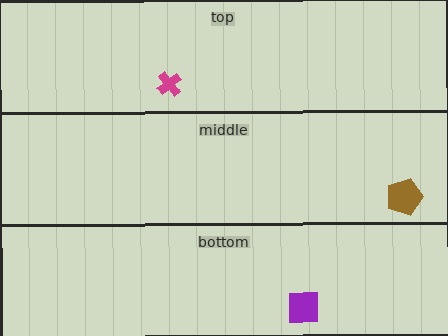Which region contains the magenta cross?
The top region.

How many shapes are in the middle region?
1.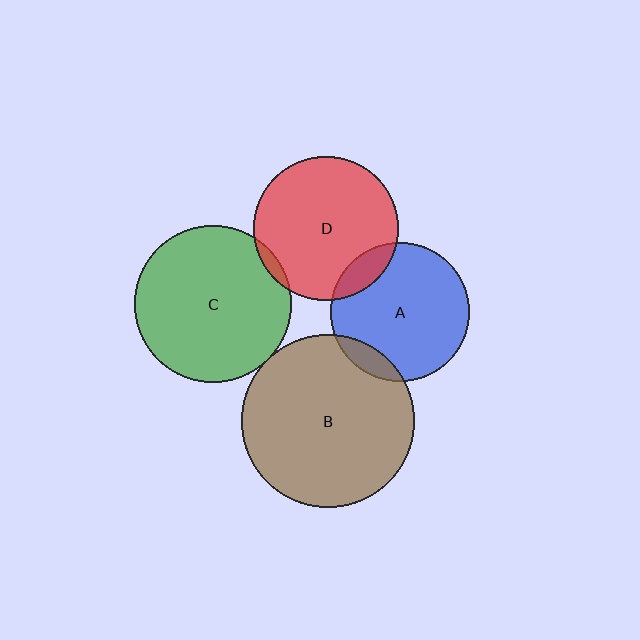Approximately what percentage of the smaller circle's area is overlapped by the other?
Approximately 5%.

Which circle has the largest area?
Circle B (brown).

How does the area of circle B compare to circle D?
Approximately 1.4 times.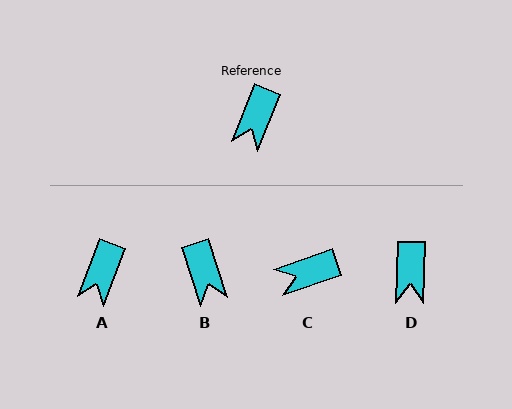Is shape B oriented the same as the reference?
No, it is off by about 39 degrees.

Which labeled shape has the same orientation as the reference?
A.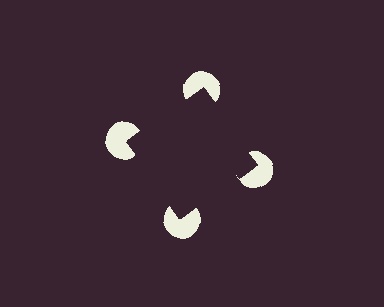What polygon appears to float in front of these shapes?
An illusory square — its edges are inferred from the aligned wedge cuts in the pac-man discs, not physically drawn.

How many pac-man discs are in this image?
There are 4 — one at each vertex of the illusory square.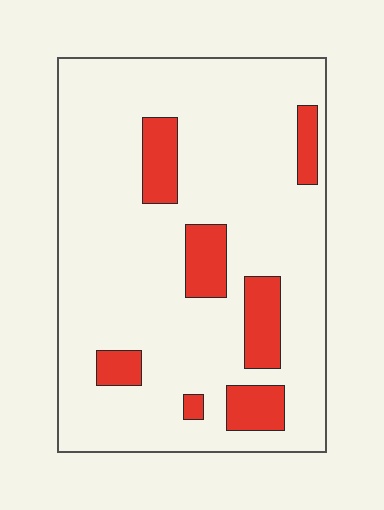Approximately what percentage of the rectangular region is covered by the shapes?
Approximately 15%.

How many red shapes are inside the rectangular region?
7.